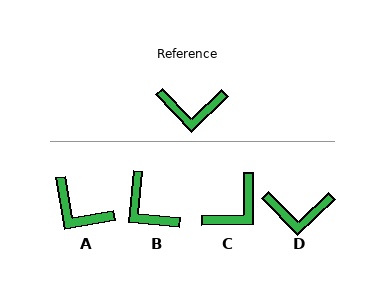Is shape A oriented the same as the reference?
No, it is off by about 34 degrees.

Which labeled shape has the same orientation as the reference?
D.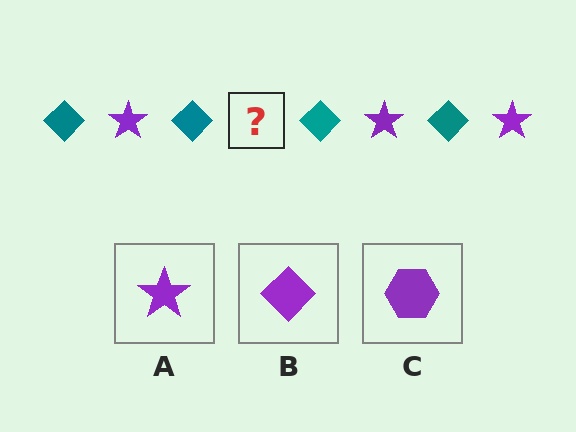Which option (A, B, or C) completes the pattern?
A.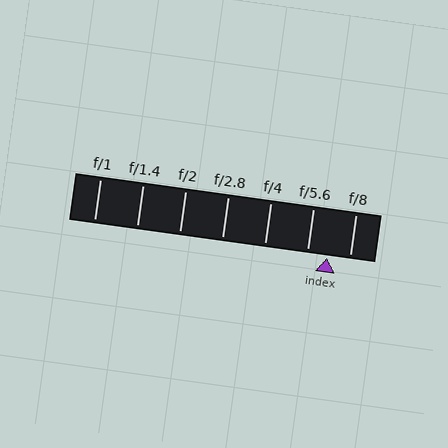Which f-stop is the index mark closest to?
The index mark is closest to f/5.6.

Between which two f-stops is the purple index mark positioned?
The index mark is between f/5.6 and f/8.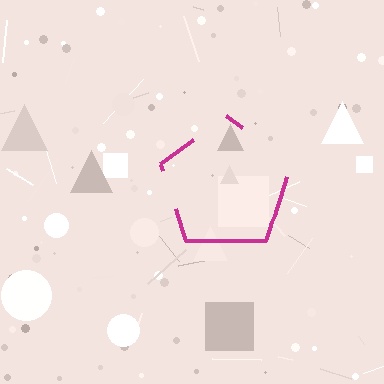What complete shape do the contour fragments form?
The contour fragments form a pentagon.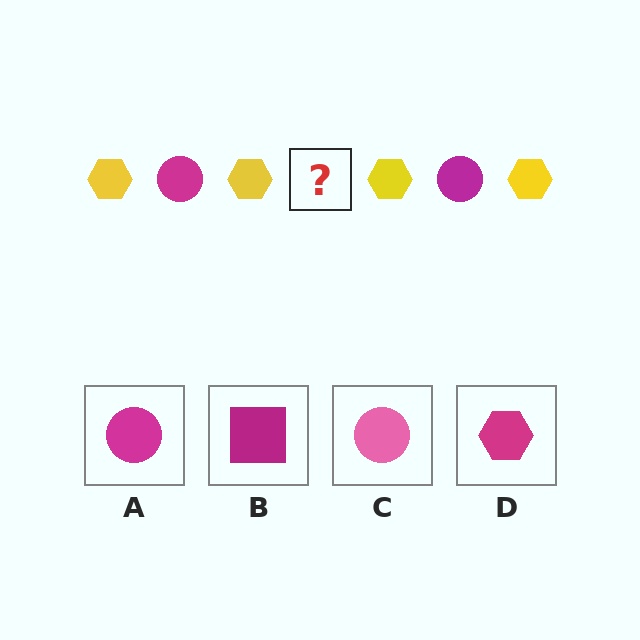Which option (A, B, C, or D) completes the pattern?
A.